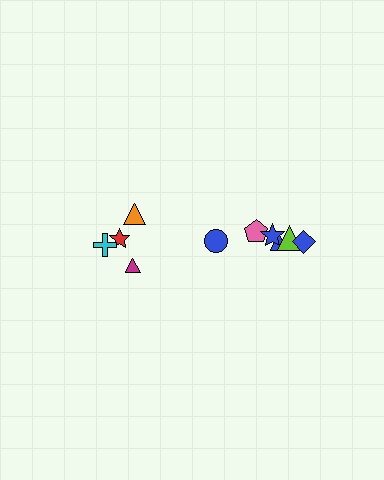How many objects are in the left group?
There are 4 objects.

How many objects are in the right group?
There are 6 objects.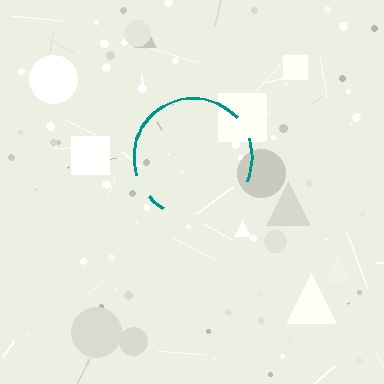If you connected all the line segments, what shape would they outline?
They would outline a circle.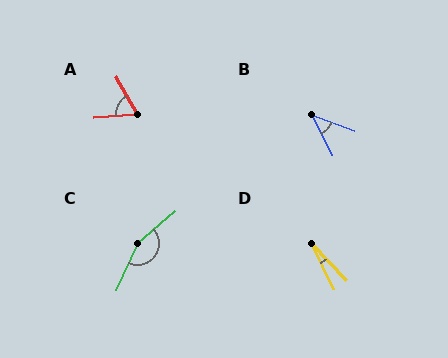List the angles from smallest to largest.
D (18°), B (43°), A (65°), C (155°).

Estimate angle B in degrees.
Approximately 43 degrees.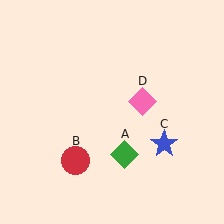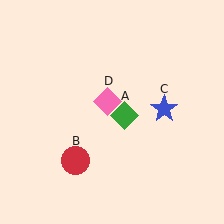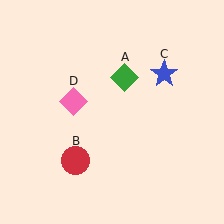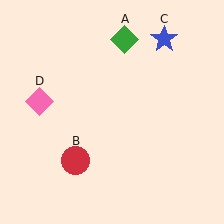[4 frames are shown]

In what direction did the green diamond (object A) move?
The green diamond (object A) moved up.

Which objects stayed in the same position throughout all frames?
Red circle (object B) remained stationary.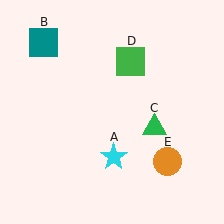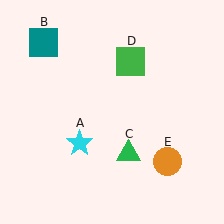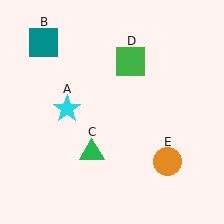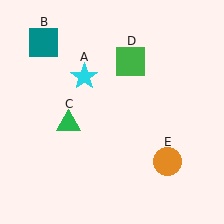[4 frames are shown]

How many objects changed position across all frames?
2 objects changed position: cyan star (object A), green triangle (object C).